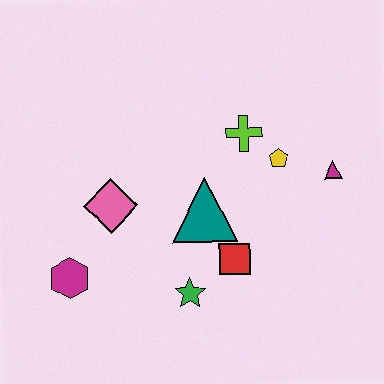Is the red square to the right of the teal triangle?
Yes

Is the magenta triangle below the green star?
No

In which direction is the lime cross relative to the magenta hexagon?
The lime cross is to the right of the magenta hexagon.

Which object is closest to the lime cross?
The yellow pentagon is closest to the lime cross.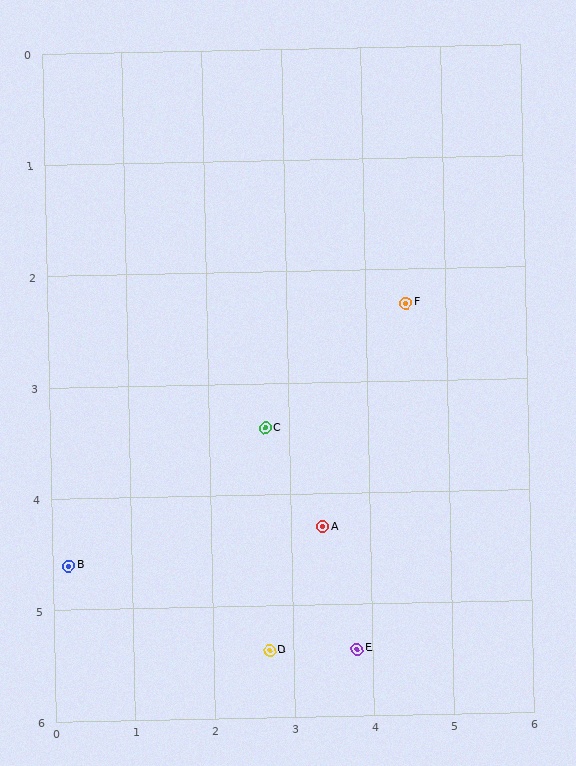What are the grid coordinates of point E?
Point E is at approximately (3.8, 5.4).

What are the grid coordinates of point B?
Point B is at approximately (0.2, 4.6).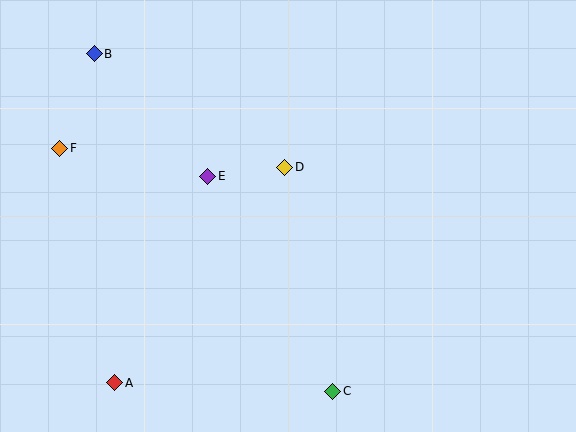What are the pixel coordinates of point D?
Point D is at (285, 167).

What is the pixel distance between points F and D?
The distance between F and D is 226 pixels.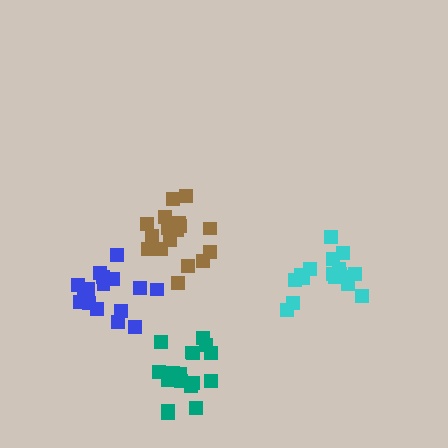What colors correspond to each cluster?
The clusters are colored: brown, cyan, teal, blue.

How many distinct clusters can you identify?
There are 4 distinct clusters.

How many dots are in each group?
Group 1: 17 dots, Group 2: 17 dots, Group 3: 18 dots, Group 4: 17 dots (69 total).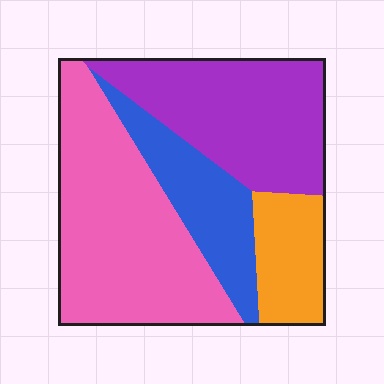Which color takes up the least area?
Orange, at roughly 15%.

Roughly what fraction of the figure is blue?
Blue takes up between a sixth and a third of the figure.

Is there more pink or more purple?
Pink.